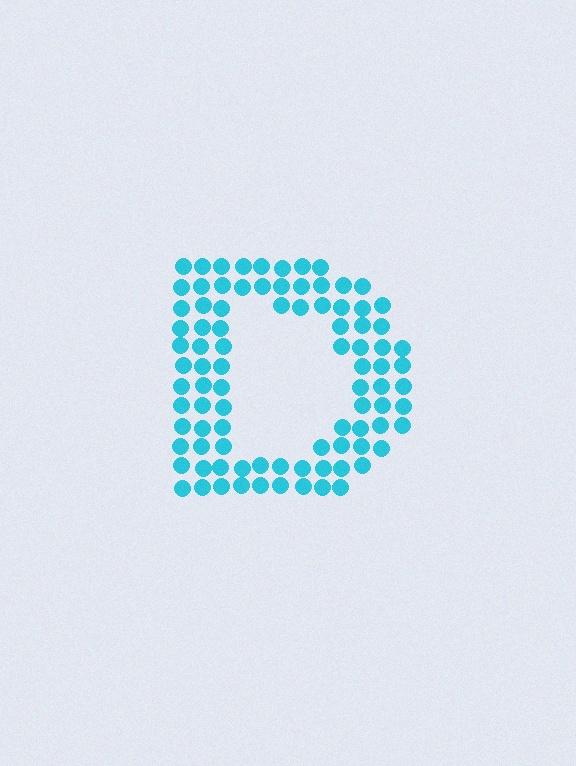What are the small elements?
The small elements are circles.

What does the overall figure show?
The overall figure shows the letter D.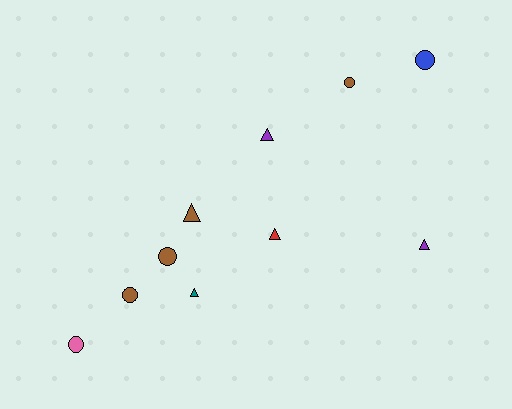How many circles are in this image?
There are 5 circles.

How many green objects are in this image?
There are no green objects.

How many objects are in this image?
There are 10 objects.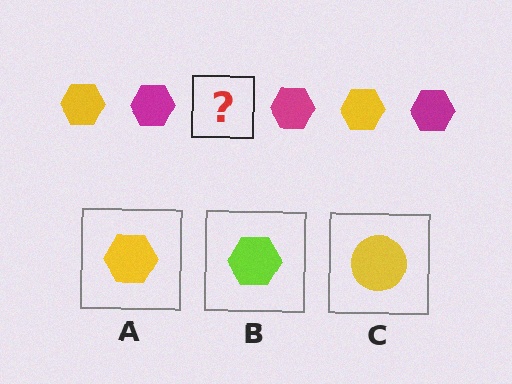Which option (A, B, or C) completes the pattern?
A.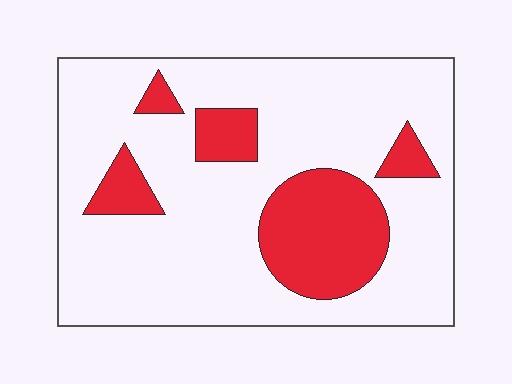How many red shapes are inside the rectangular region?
5.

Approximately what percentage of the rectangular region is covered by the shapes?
Approximately 20%.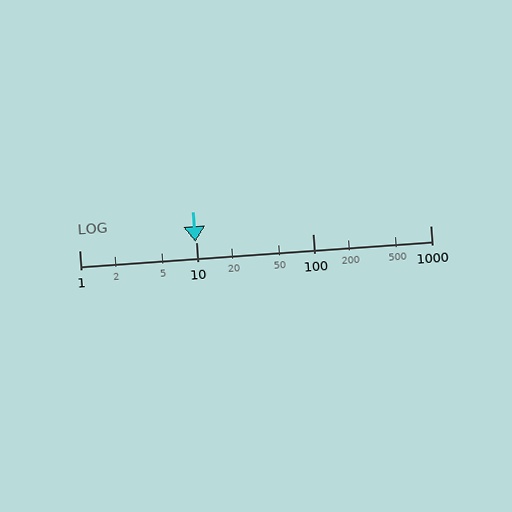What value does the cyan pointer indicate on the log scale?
The pointer indicates approximately 9.9.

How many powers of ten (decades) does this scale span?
The scale spans 3 decades, from 1 to 1000.